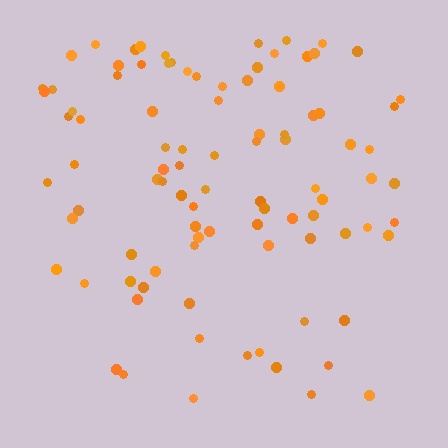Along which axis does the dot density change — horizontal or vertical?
Vertical.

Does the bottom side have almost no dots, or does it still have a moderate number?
Still a moderate number, just noticeably fewer than the top.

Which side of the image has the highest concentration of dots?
The top.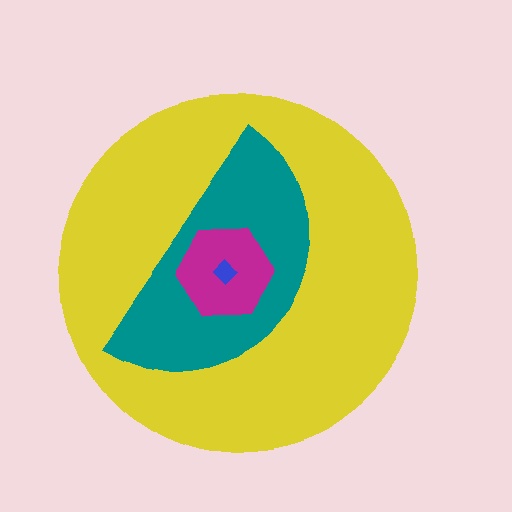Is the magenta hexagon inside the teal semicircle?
Yes.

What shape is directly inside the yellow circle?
The teal semicircle.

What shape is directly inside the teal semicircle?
The magenta hexagon.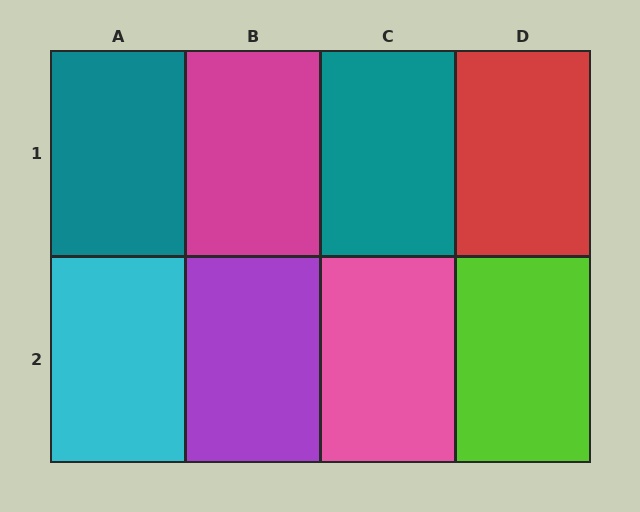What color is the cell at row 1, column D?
Red.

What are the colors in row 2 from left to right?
Cyan, purple, pink, lime.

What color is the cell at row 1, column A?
Teal.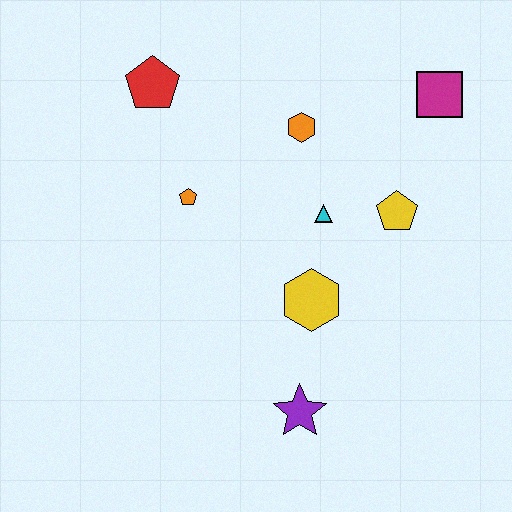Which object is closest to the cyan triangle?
The yellow pentagon is closest to the cyan triangle.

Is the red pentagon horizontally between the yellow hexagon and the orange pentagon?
No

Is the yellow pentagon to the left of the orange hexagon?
No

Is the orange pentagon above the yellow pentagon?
Yes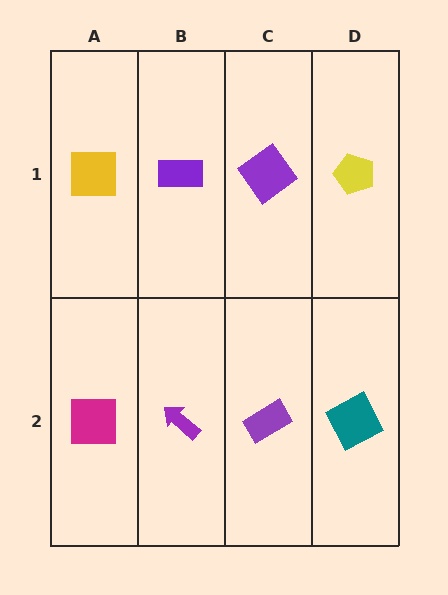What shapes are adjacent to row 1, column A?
A magenta square (row 2, column A), a purple rectangle (row 1, column B).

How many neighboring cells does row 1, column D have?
2.